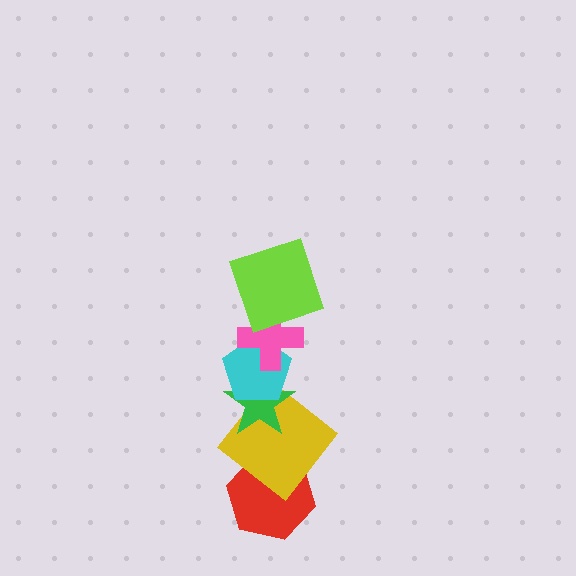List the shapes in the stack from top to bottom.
From top to bottom: the lime square, the pink cross, the cyan pentagon, the green star, the yellow diamond, the red hexagon.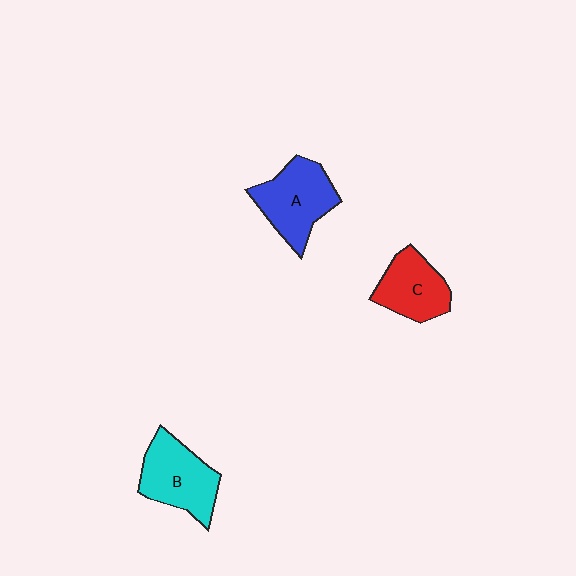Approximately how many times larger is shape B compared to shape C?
Approximately 1.2 times.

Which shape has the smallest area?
Shape C (red).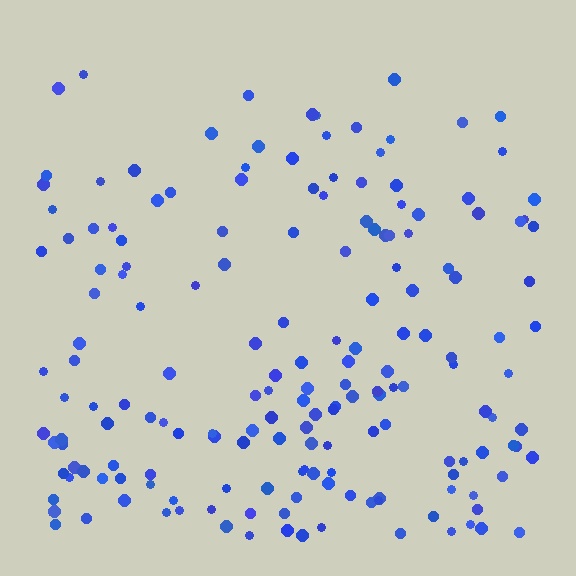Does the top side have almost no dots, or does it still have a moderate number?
Still a moderate number, just noticeably fewer than the bottom.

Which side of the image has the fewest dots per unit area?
The top.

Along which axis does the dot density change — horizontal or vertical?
Vertical.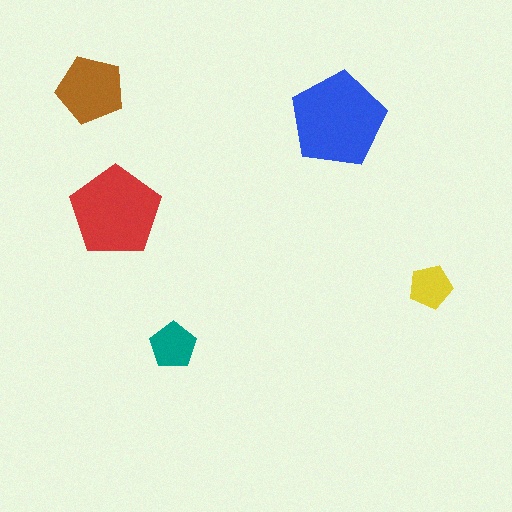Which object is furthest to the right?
The yellow pentagon is rightmost.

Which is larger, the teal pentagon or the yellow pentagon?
The teal one.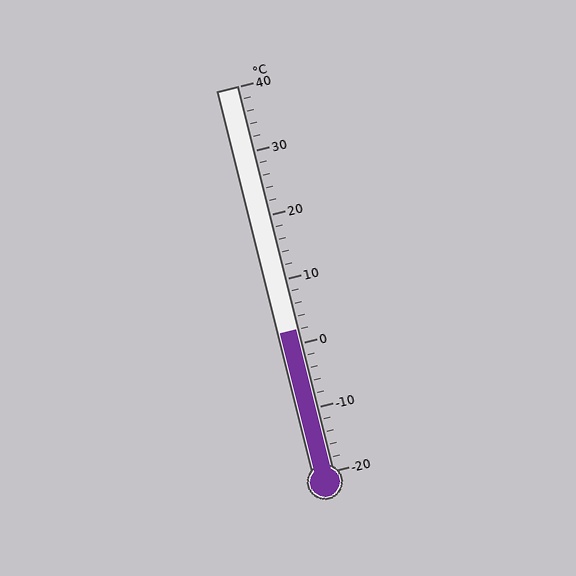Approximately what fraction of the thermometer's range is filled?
The thermometer is filled to approximately 35% of its range.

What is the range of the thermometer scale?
The thermometer scale ranges from -20°C to 40°C.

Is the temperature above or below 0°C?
The temperature is above 0°C.